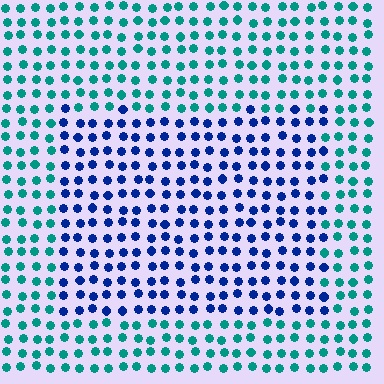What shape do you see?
I see a rectangle.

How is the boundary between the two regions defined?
The boundary is defined purely by a slight shift in hue (about 53 degrees). Spacing, size, and orientation are identical on both sides.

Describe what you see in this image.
The image is filled with small teal elements in a uniform arrangement. A rectangle-shaped region is visible where the elements are tinted to a slightly different hue, forming a subtle color boundary.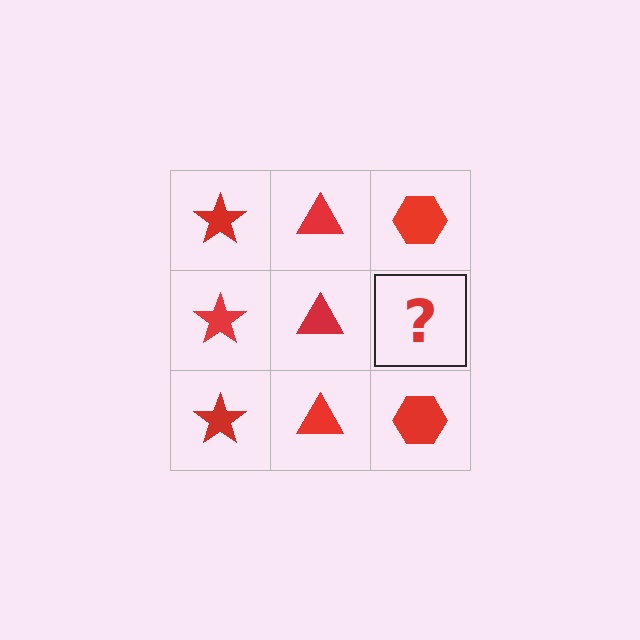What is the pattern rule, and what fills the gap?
The rule is that each column has a consistent shape. The gap should be filled with a red hexagon.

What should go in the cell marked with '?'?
The missing cell should contain a red hexagon.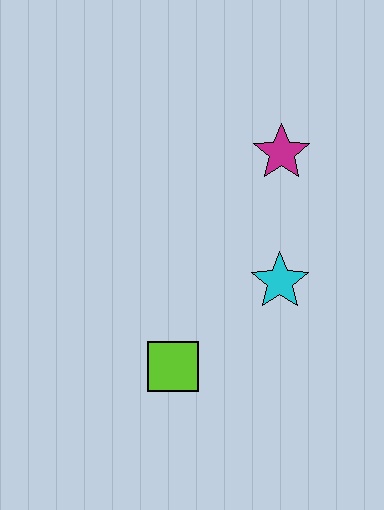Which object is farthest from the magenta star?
The lime square is farthest from the magenta star.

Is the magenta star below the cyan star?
No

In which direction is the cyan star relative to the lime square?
The cyan star is to the right of the lime square.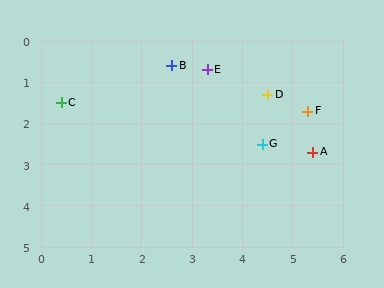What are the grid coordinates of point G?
Point G is at approximately (4.4, 2.5).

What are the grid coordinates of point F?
Point F is at approximately (5.3, 1.7).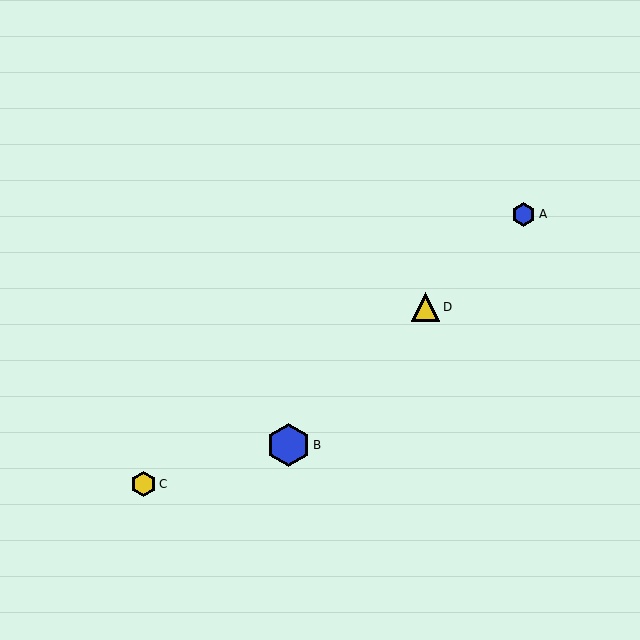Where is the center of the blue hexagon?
The center of the blue hexagon is at (288, 445).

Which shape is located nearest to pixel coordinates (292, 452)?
The blue hexagon (labeled B) at (288, 445) is nearest to that location.